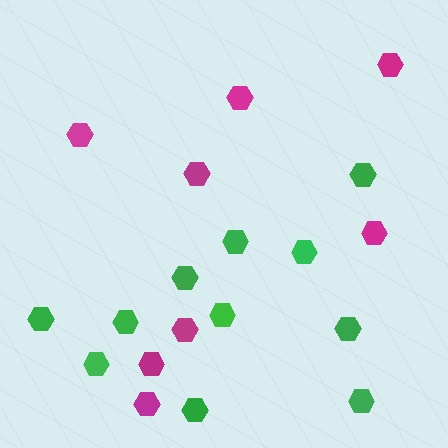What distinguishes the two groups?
There are 2 groups: one group of magenta hexagons (8) and one group of green hexagons (11).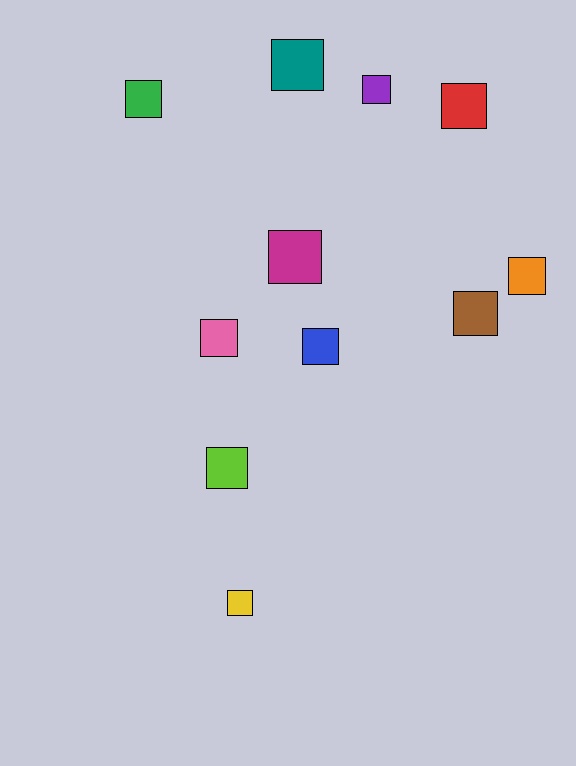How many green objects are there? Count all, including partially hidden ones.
There is 1 green object.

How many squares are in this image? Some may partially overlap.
There are 11 squares.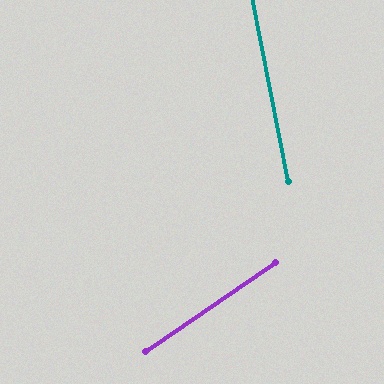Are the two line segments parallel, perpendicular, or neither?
Neither parallel nor perpendicular — they differ by about 67°.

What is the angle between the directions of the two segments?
Approximately 67 degrees.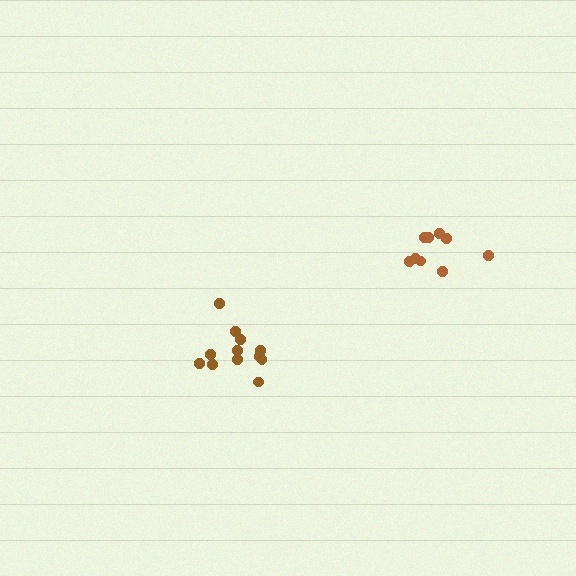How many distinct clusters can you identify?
There are 2 distinct clusters.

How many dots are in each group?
Group 1: 12 dots, Group 2: 9 dots (21 total).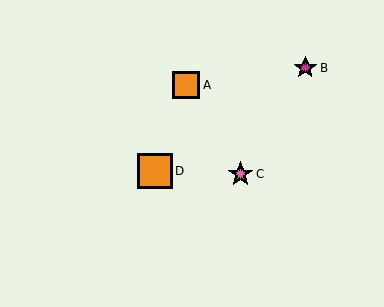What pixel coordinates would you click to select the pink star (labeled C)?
Click at (241, 174) to select the pink star C.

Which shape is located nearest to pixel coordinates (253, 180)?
The pink star (labeled C) at (241, 174) is nearest to that location.